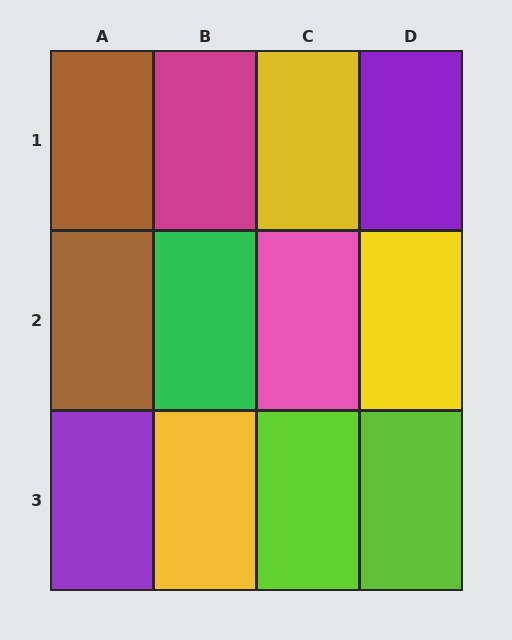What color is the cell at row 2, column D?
Yellow.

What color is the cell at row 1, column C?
Yellow.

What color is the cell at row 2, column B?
Green.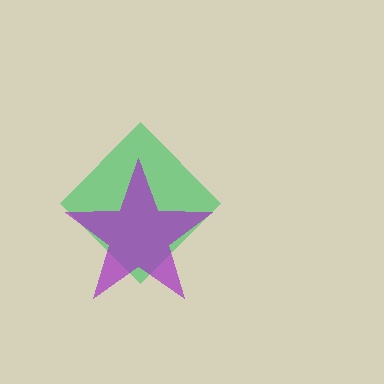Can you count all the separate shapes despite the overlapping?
Yes, there are 2 separate shapes.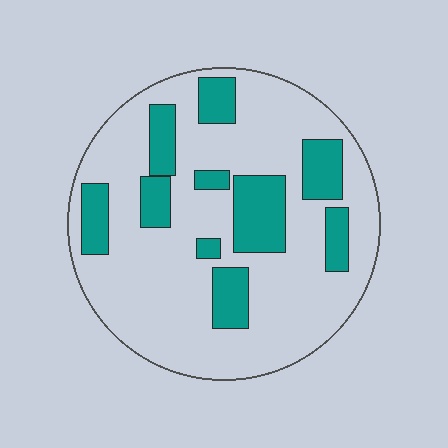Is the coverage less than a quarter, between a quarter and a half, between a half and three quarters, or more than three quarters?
Less than a quarter.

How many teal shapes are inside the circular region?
10.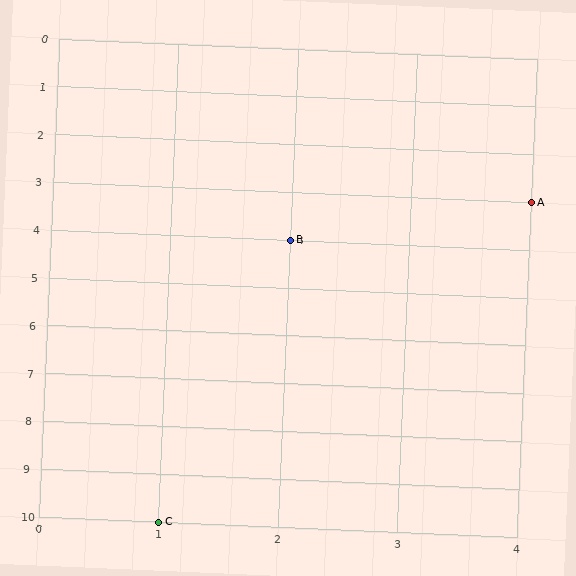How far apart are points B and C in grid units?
Points B and C are 1 column and 6 rows apart (about 6.1 grid units diagonally).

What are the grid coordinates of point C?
Point C is at grid coordinates (1, 10).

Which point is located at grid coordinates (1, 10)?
Point C is at (1, 10).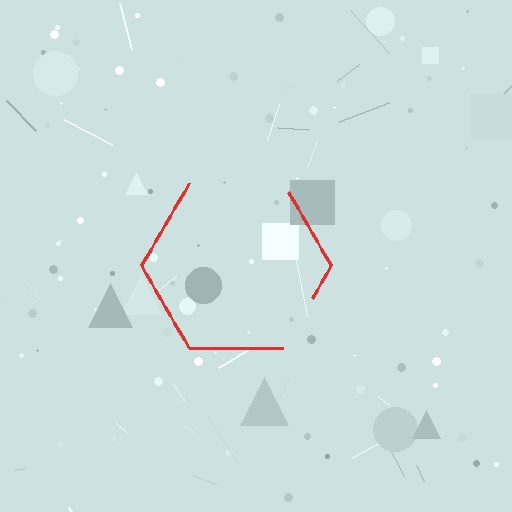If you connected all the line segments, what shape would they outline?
They would outline a hexagon.